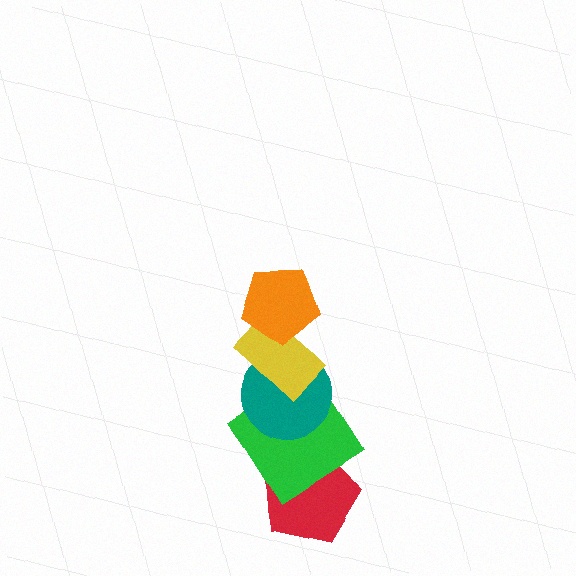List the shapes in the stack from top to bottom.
From top to bottom: the orange pentagon, the yellow rectangle, the teal circle, the green diamond, the red pentagon.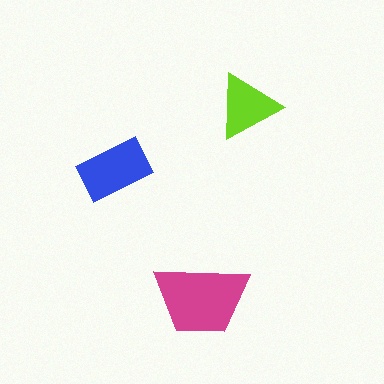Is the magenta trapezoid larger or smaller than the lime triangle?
Larger.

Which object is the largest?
The magenta trapezoid.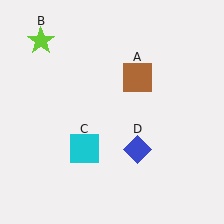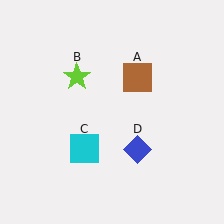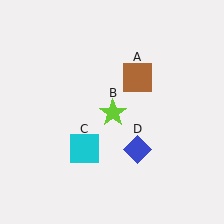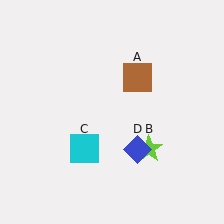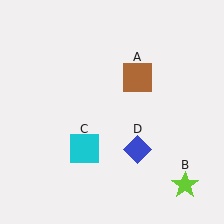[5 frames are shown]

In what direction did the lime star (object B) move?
The lime star (object B) moved down and to the right.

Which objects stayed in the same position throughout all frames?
Brown square (object A) and cyan square (object C) and blue diamond (object D) remained stationary.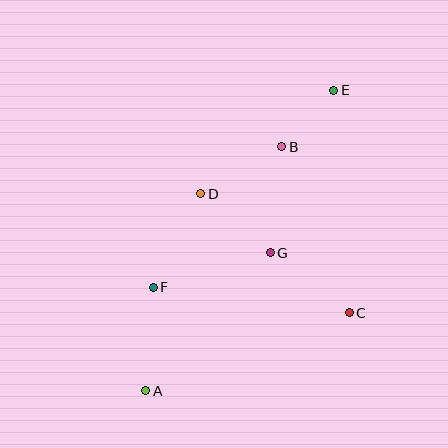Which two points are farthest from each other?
Points A and E are farthest from each other.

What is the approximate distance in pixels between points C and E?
The distance between C and E is approximately 223 pixels.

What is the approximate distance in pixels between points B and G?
The distance between B and G is approximately 106 pixels.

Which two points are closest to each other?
Points B and E are closest to each other.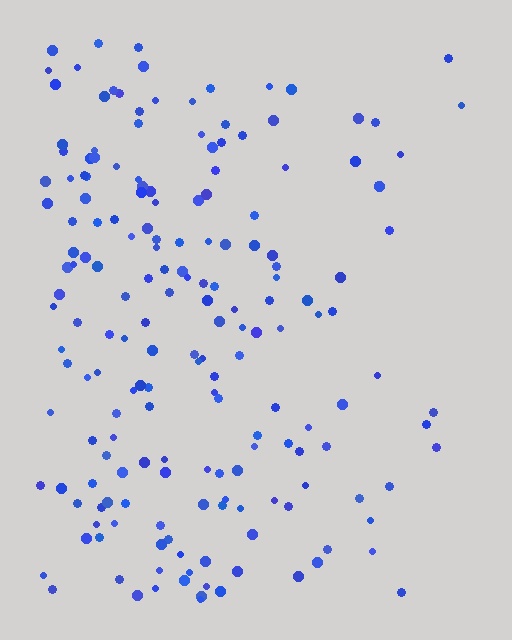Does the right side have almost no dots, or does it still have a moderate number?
Still a moderate number, just noticeably fewer than the left.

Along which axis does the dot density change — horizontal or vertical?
Horizontal.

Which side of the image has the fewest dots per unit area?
The right.